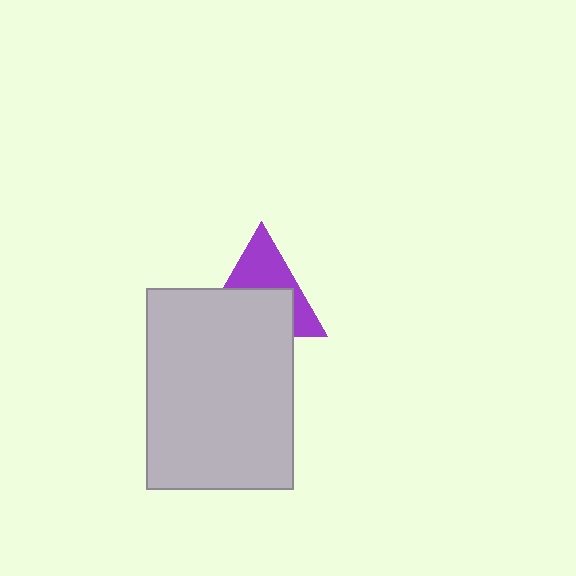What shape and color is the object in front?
The object in front is a light gray rectangle.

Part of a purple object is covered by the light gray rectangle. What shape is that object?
It is a triangle.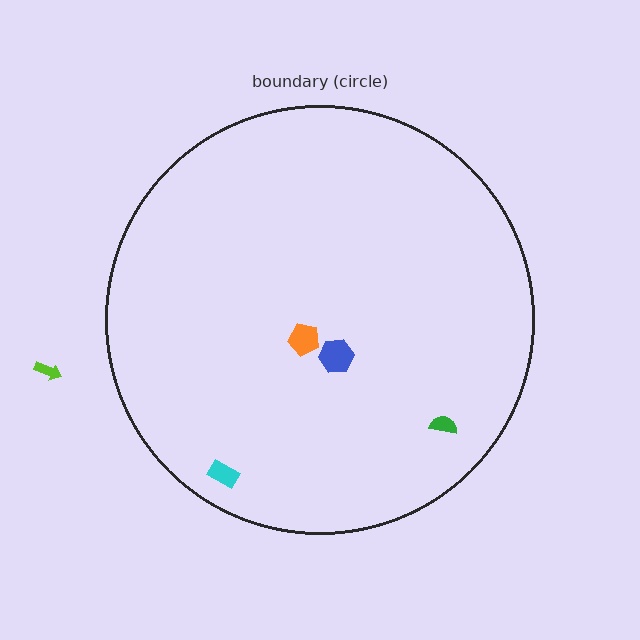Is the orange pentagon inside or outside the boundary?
Inside.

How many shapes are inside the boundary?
4 inside, 1 outside.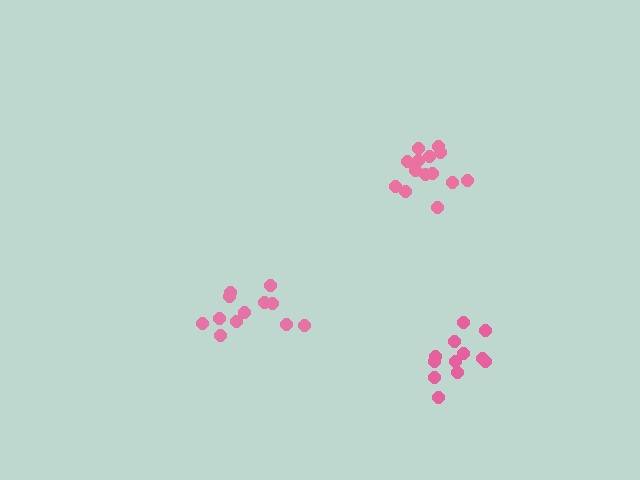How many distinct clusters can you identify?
There are 3 distinct clusters.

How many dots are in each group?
Group 1: 14 dots, Group 2: 12 dots, Group 3: 12 dots (38 total).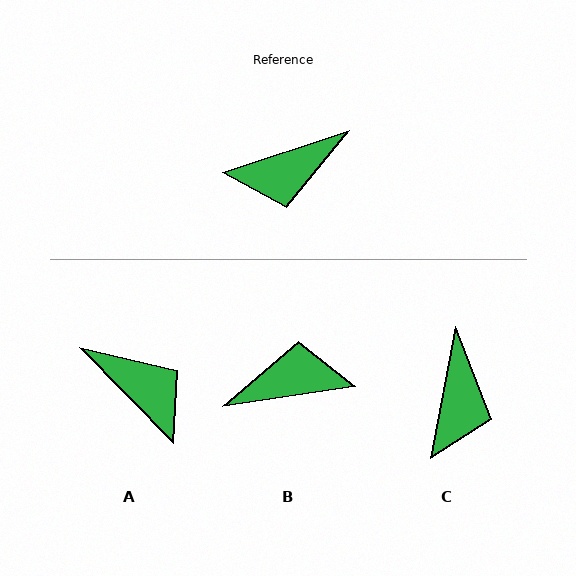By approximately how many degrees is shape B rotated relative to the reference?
Approximately 170 degrees counter-clockwise.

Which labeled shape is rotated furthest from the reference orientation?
B, about 170 degrees away.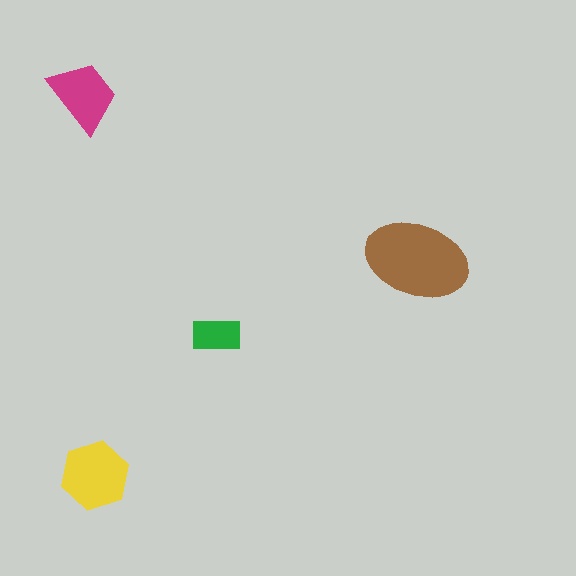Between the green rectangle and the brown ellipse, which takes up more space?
The brown ellipse.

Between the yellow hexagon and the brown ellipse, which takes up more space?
The brown ellipse.